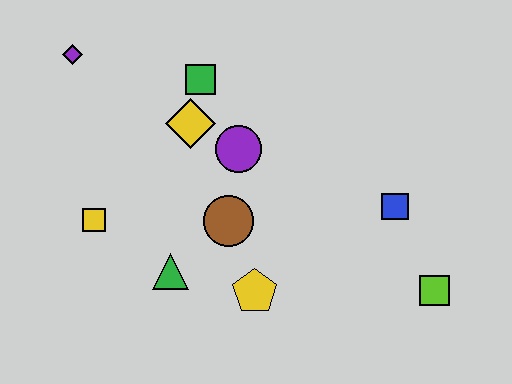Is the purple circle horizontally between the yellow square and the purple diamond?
No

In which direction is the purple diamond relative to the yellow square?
The purple diamond is above the yellow square.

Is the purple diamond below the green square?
No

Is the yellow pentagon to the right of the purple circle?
Yes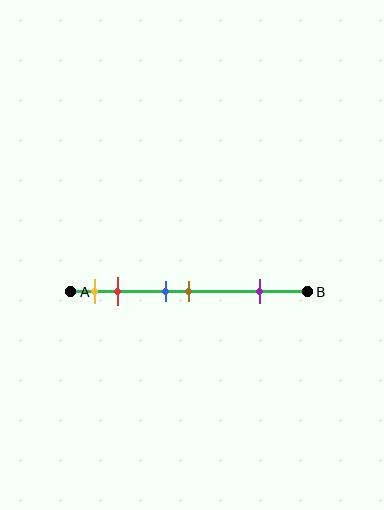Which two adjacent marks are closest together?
The blue and brown marks are the closest adjacent pair.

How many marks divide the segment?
There are 5 marks dividing the segment.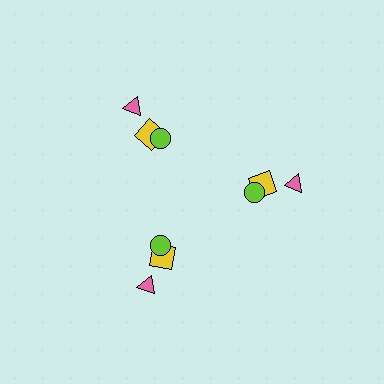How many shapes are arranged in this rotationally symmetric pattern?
There are 9 shapes, arranged in 3 groups of 3.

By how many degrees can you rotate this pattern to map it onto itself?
The pattern maps onto itself every 120 degrees of rotation.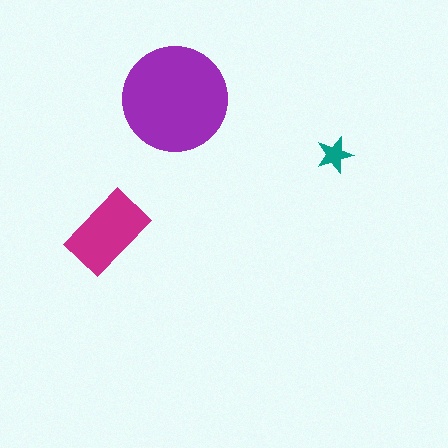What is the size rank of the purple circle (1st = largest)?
1st.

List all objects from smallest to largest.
The teal star, the magenta rectangle, the purple circle.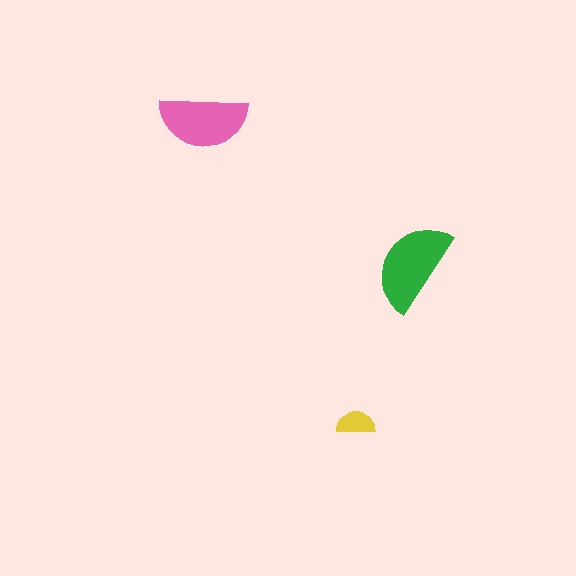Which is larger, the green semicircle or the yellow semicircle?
The green one.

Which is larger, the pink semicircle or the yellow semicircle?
The pink one.